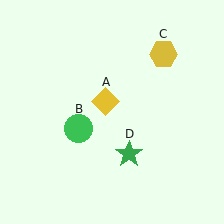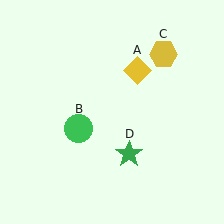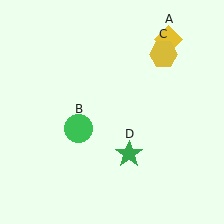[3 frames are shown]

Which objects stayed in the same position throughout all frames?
Green circle (object B) and yellow hexagon (object C) and green star (object D) remained stationary.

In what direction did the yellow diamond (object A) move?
The yellow diamond (object A) moved up and to the right.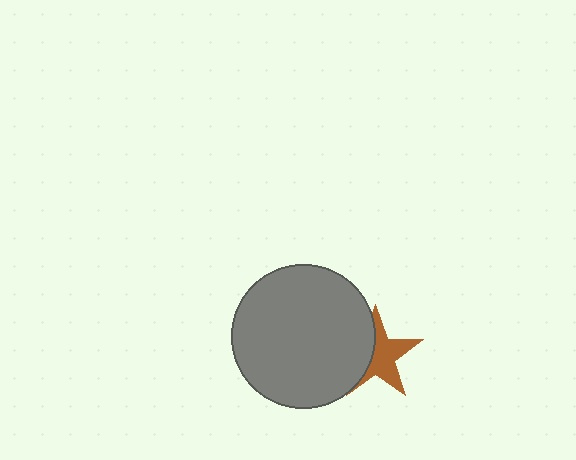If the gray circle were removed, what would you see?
You would see the complete brown star.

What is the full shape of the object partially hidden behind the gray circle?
The partially hidden object is a brown star.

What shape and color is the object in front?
The object in front is a gray circle.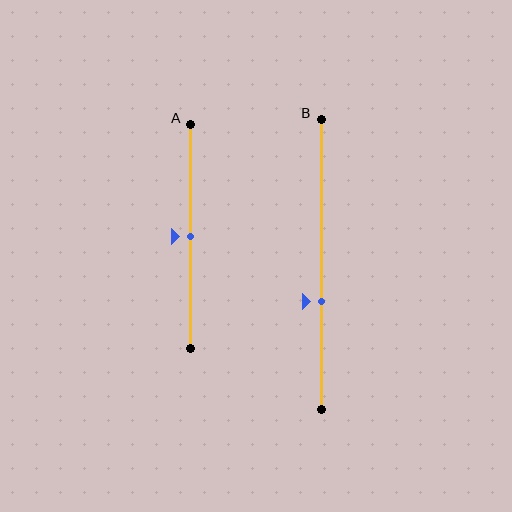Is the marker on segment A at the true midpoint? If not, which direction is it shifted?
Yes, the marker on segment A is at the true midpoint.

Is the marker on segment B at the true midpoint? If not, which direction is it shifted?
No, the marker on segment B is shifted downward by about 13% of the segment length.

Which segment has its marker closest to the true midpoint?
Segment A has its marker closest to the true midpoint.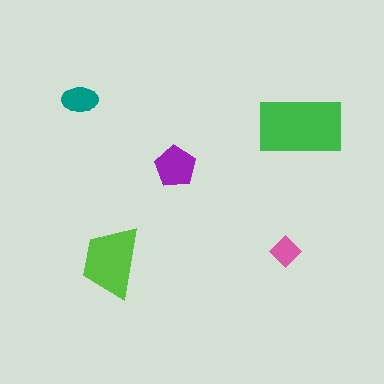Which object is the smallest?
The pink diamond.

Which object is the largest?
The green rectangle.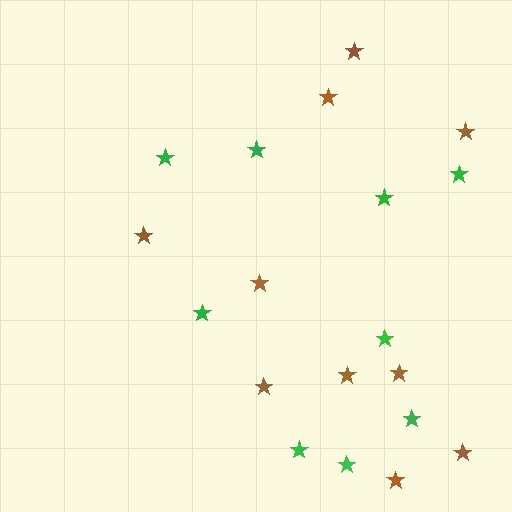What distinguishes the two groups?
There are 2 groups: one group of brown stars (10) and one group of green stars (9).